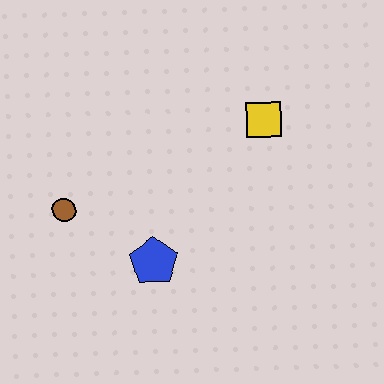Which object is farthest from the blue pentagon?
The yellow square is farthest from the blue pentagon.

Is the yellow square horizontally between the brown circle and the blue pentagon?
No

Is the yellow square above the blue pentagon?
Yes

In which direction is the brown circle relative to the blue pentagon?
The brown circle is to the left of the blue pentagon.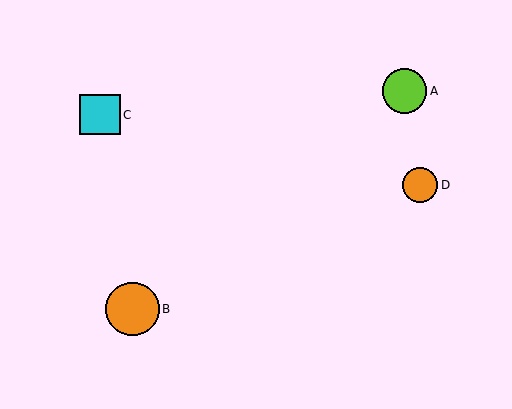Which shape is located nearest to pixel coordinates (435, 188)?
The orange circle (labeled D) at (420, 185) is nearest to that location.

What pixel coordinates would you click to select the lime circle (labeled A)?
Click at (405, 91) to select the lime circle A.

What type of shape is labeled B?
Shape B is an orange circle.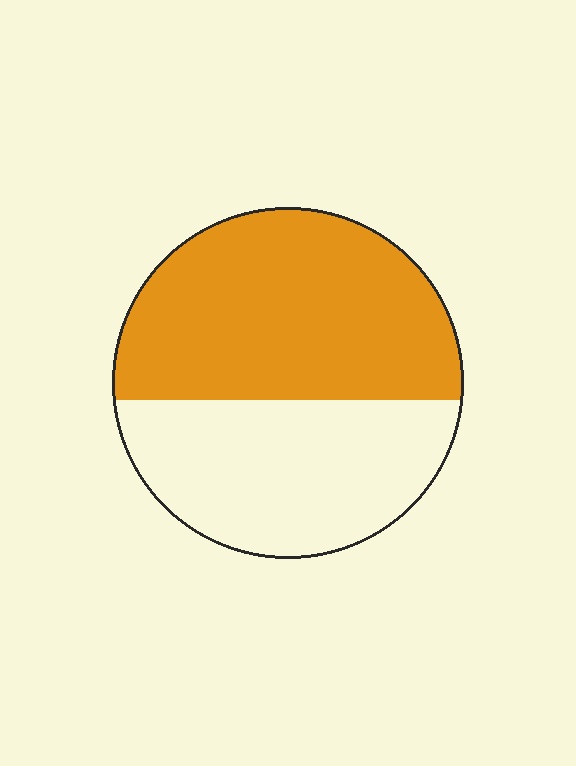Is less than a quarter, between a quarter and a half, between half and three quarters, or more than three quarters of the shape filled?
Between half and three quarters.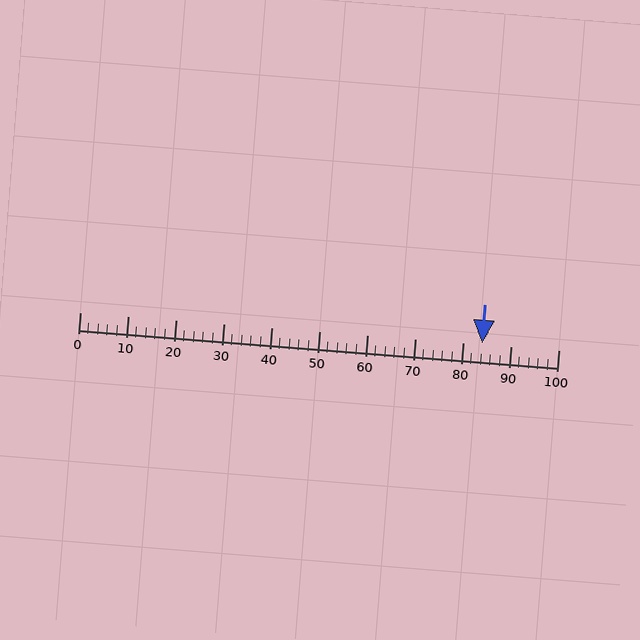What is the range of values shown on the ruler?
The ruler shows values from 0 to 100.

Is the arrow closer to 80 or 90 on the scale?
The arrow is closer to 80.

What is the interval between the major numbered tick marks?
The major tick marks are spaced 10 units apart.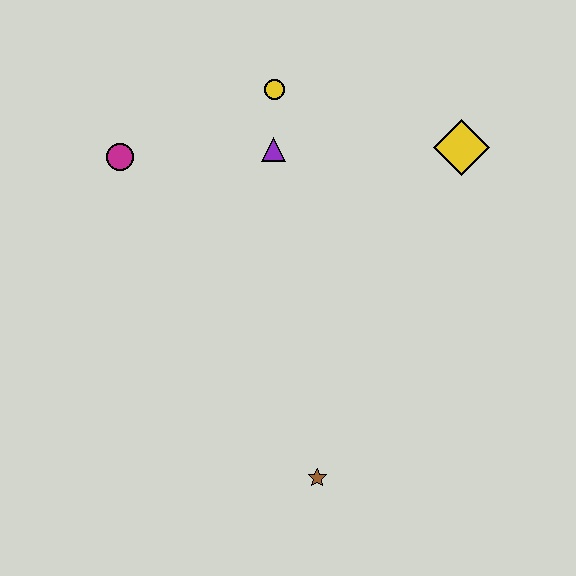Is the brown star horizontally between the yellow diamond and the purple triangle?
Yes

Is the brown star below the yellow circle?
Yes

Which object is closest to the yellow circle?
The purple triangle is closest to the yellow circle.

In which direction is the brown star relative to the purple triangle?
The brown star is below the purple triangle.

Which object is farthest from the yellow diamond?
The brown star is farthest from the yellow diamond.